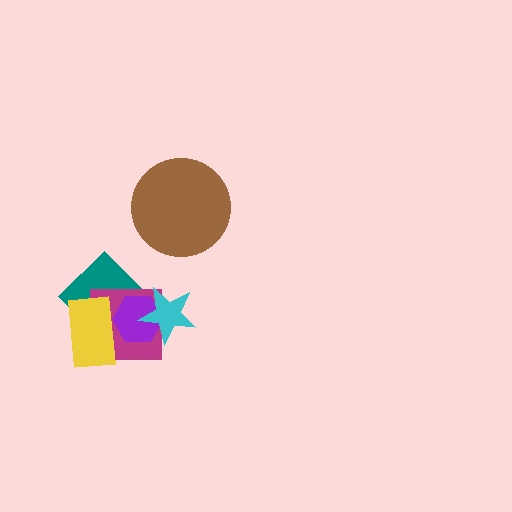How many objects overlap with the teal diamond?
4 objects overlap with the teal diamond.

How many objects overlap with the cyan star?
3 objects overlap with the cyan star.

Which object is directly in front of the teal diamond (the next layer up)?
The magenta square is directly in front of the teal diamond.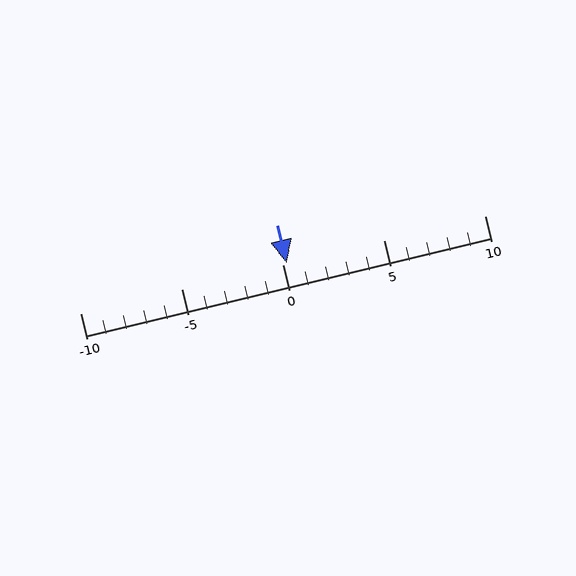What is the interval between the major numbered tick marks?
The major tick marks are spaced 5 units apart.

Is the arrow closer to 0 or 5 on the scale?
The arrow is closer to 0.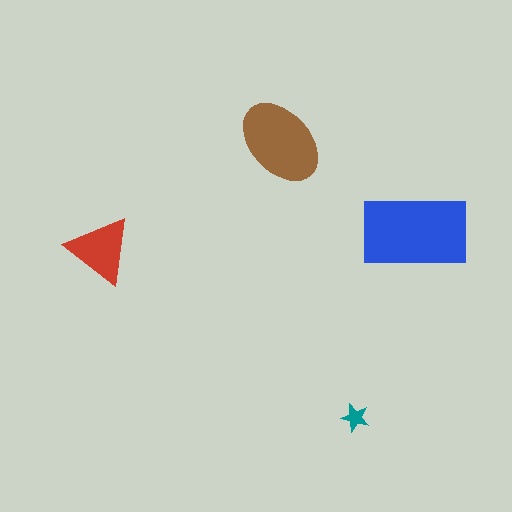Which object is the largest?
The blue rectangle.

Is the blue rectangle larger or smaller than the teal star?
Larger.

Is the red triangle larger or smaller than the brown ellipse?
Smaller.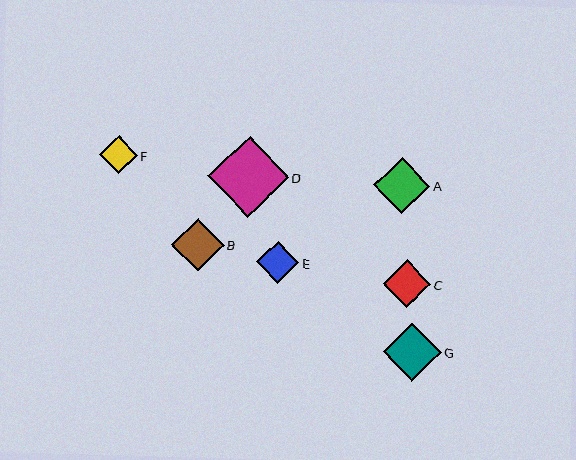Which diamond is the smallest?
Diamond F is the smallest with a size of approximately 38 pixels.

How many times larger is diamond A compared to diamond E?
Diamond A is approximately 1.3 times the size of diamond E.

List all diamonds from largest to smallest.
From largest to smallest: D, G, A, B, C, E, F.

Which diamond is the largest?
Diamond D is the largest with a size of approximately 80 pixels.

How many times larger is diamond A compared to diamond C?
Diamond A is approximately 1.2 times the size of diamond C.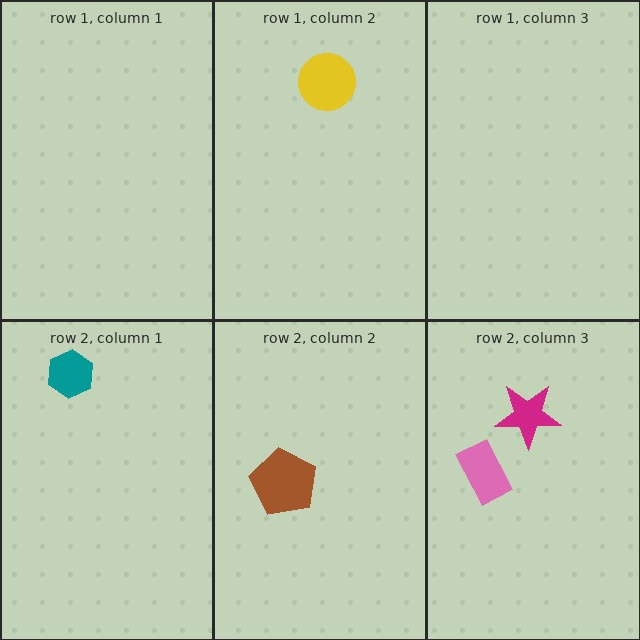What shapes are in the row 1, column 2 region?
The yellow circle.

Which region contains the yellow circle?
The row 1, column 2 region.